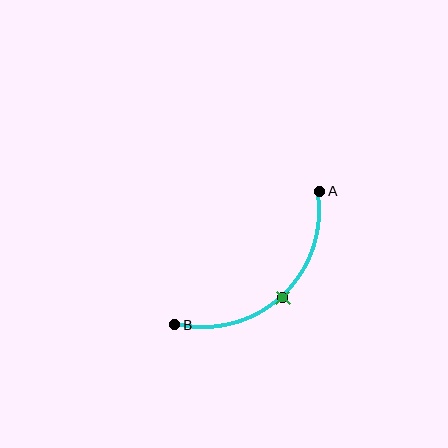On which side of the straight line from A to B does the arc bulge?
The arc bulges below and to the right of the straight line connecting A and B.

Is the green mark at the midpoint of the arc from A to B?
Yes. The green mark lies on the arc at equal arc-length from both A and B — it is the arc midpoint.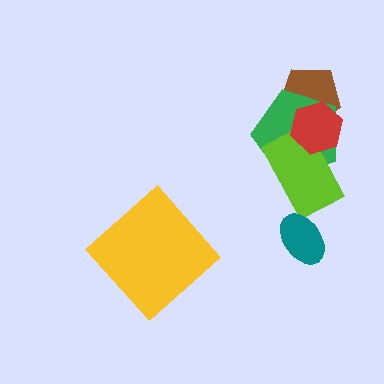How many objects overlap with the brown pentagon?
2 objects overlap with the brown pentagon.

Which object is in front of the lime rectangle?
The red hexagon is in front of the lime rectangle.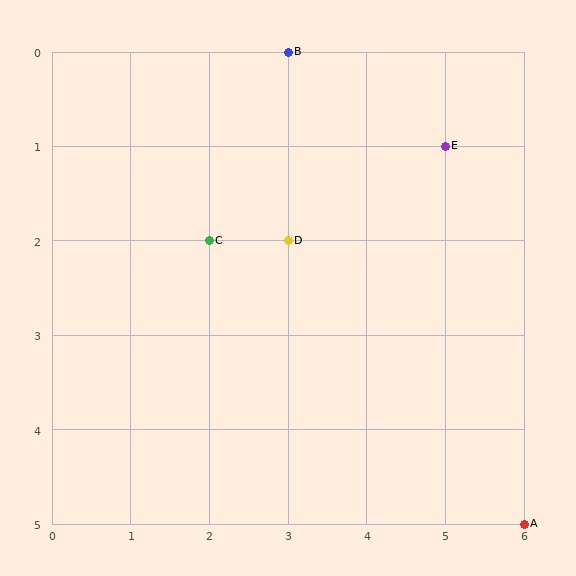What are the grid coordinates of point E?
Point E is at grid coordinates (5, 1).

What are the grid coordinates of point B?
Point B is at grid coordinates (3, 0).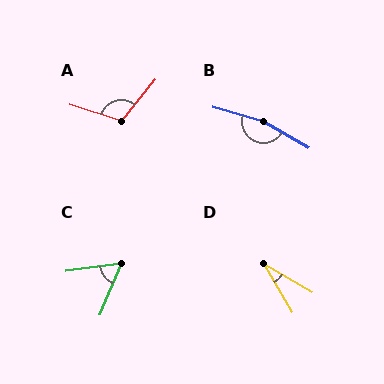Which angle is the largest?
B, at approximately 165 degrees.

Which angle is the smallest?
D, at approximately 29 degrees.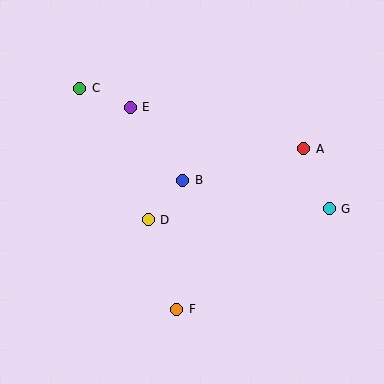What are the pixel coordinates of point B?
Point B is at (183, 180).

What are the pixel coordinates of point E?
Point E is at (130, 107).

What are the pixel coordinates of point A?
Point A is at (304, 149).